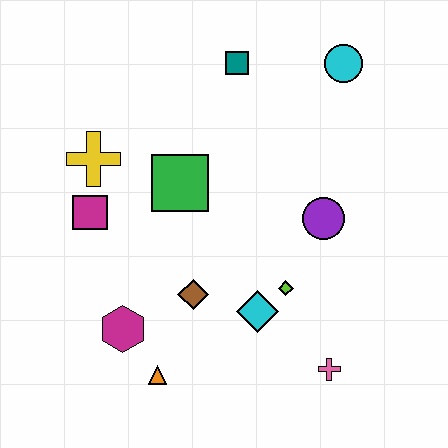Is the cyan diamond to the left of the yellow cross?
No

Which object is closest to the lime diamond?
The cyan diamond is closest to the lime diamond.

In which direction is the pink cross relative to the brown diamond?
The pink cross is to the right of the brown diamond.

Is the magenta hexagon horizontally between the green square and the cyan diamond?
No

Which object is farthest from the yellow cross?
The pink cross is farthest from the yellow cross.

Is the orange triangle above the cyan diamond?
No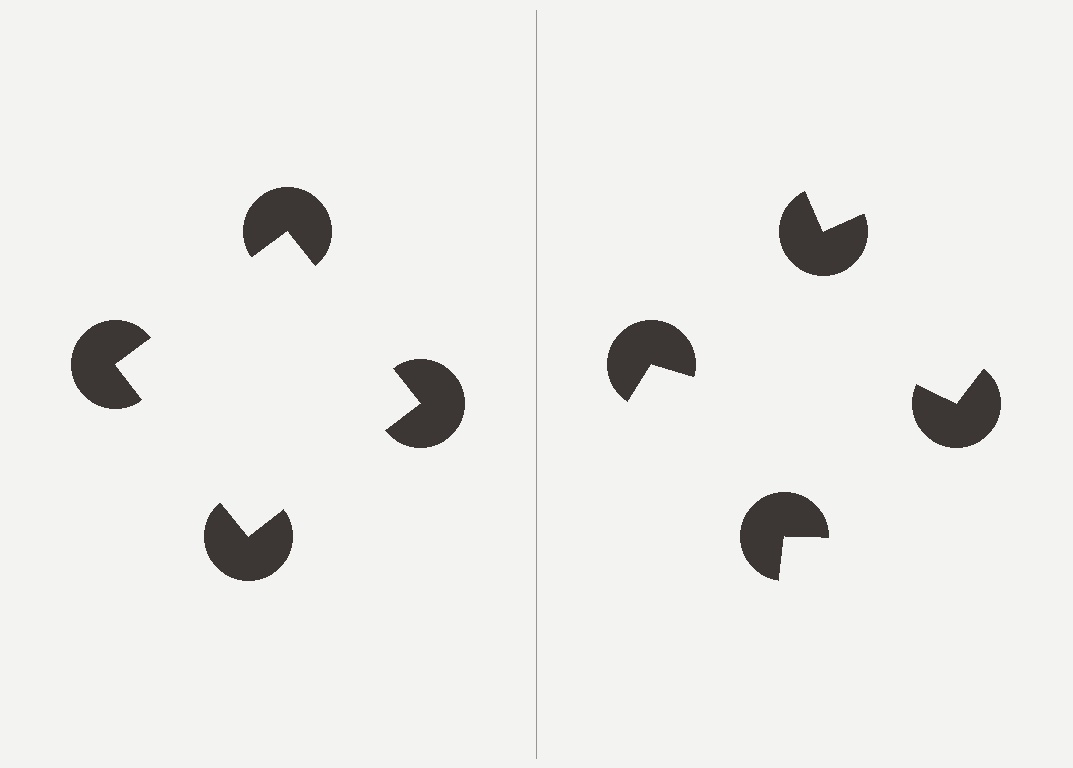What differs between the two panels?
The pac-man discs are positioned identically on both sides; only the wedge orientations differ. On the left they align to a square; on the right they are misaligned.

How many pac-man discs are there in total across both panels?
8 — 4 on each side.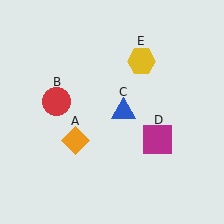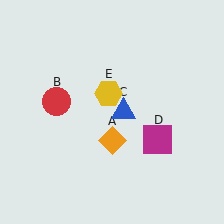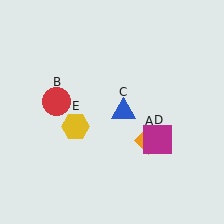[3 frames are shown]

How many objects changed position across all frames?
2 objects changed position: orange diamond (object A), yellow hexagon (object E).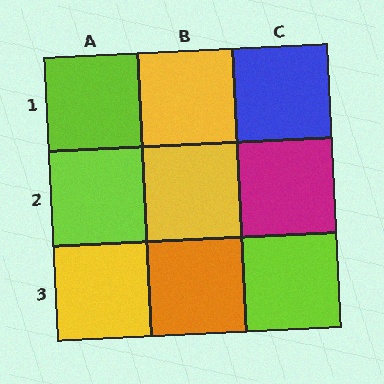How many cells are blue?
1 cell is blue.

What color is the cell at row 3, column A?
Yellow.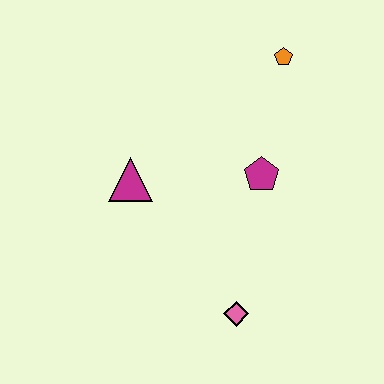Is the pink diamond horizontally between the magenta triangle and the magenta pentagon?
Yes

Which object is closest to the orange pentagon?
The magenta pentagon is closest to the orange pentagon.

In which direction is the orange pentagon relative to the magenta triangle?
The orange pentagon is to the right of the magenta triangle.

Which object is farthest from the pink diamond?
The orange pentagon is farthest from the pink diamond.